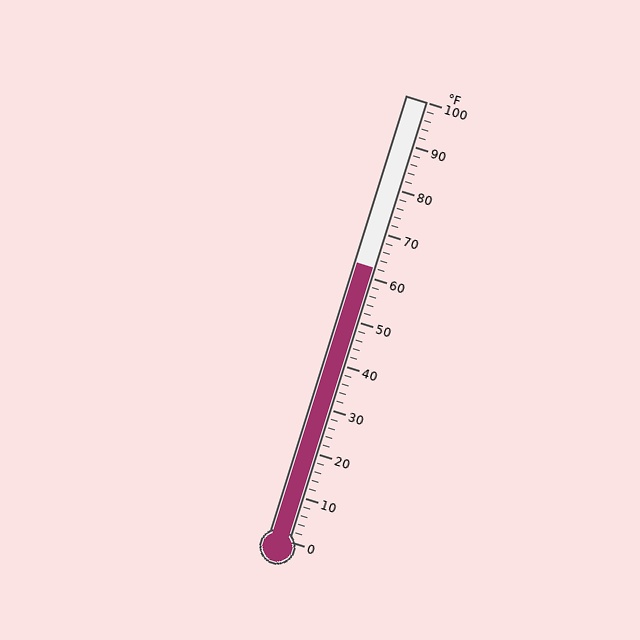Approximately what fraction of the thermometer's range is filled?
The thermometer is filled to approximately 60% of its range.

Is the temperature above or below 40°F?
The temperature is above 40°F.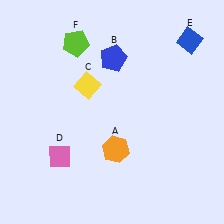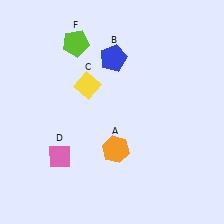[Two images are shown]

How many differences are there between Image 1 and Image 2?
There is 1 difference between the two images.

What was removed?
The blue diamond (E) was removed in Image 2.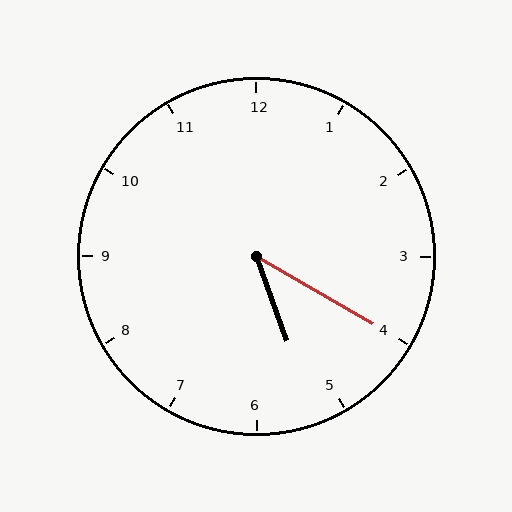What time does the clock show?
5:20.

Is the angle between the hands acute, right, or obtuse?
It is acute.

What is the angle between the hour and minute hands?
Approximately 40 degrees.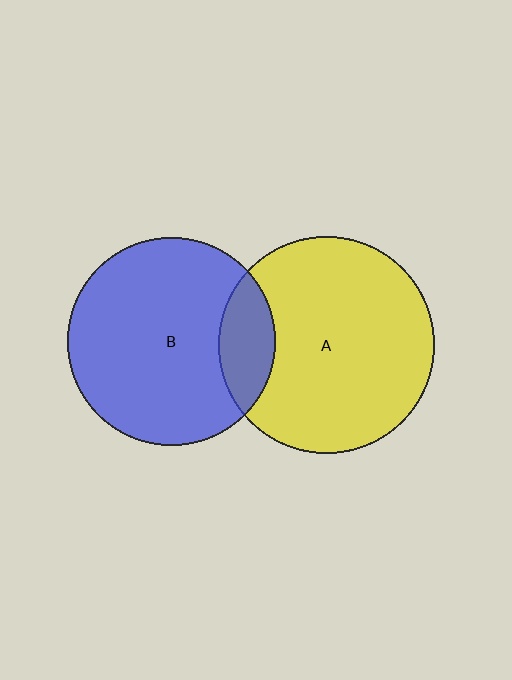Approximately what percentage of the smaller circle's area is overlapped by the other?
Approximately 15%.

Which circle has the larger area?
Circle A (yellow).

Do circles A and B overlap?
Yes.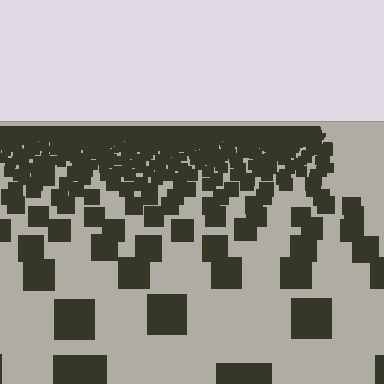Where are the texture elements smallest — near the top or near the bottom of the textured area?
Near the top.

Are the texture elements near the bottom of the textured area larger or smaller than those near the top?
Larger. Near the bottom, elements are closer to the viewer and appear at a bigger on-screen size.